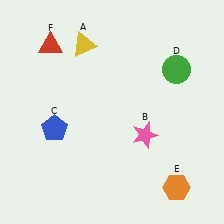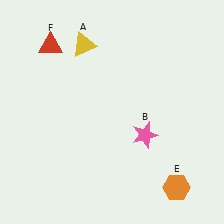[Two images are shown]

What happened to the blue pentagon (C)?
The blue pentagon (C) was removed in Image 2. It was in the bottom-left area of Image 1.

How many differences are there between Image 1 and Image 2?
There are 2 differences between the two images.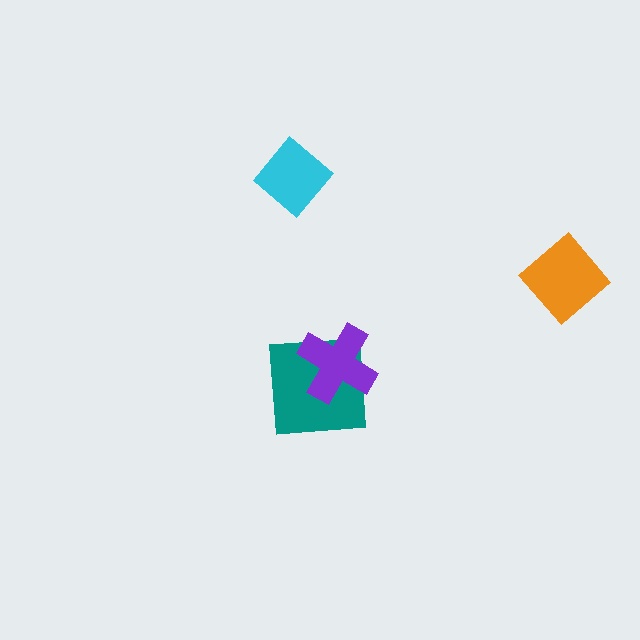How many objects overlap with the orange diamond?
0 objects overlap with the orange diamond.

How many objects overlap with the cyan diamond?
0 objects overlap with the cyan diamond.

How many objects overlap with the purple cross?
1 object overlaps with the purple cross.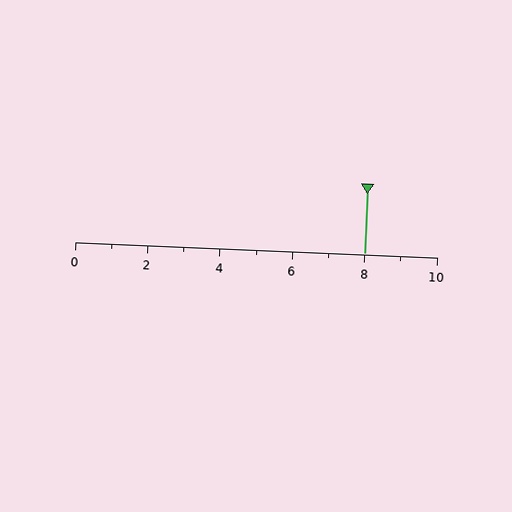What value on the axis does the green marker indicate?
The marker indicates approximately 8.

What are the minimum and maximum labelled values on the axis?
The axis runs from 0 to 10.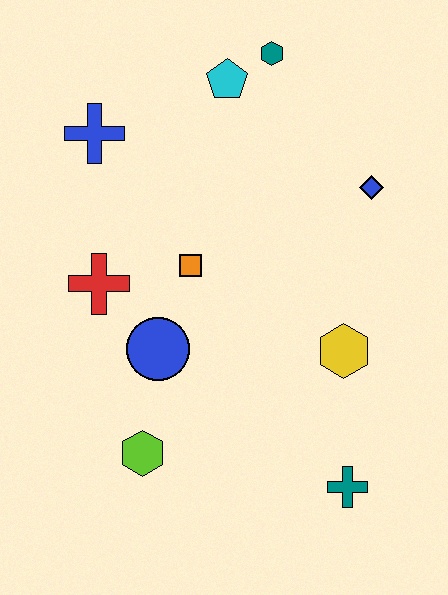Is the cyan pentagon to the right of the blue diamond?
No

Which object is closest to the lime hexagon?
The blue circle is closest to the lime hexagon.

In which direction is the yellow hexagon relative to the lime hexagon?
The yellow hexagon is to the right of the lime hexagon.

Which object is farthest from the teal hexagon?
The teal cross is farthest from the teal hexagon.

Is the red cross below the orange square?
Yes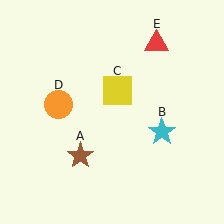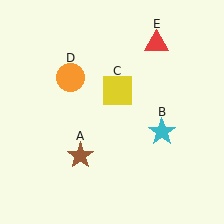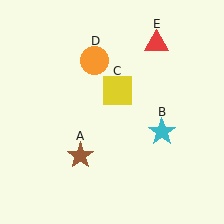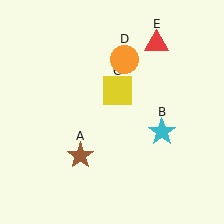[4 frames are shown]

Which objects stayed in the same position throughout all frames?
Brown star (object A) and cyan star (object B) and yellow square (object C) and red triangle (object E) remained stationary.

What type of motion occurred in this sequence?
The orange circle (object D) rotated clockwise around the center of the scene.